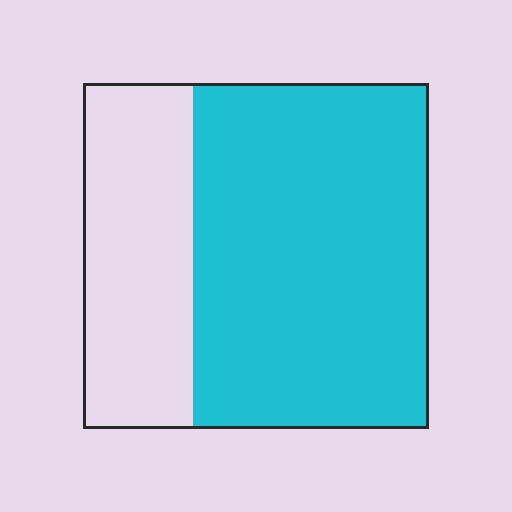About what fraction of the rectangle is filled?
About two thirds (2/3).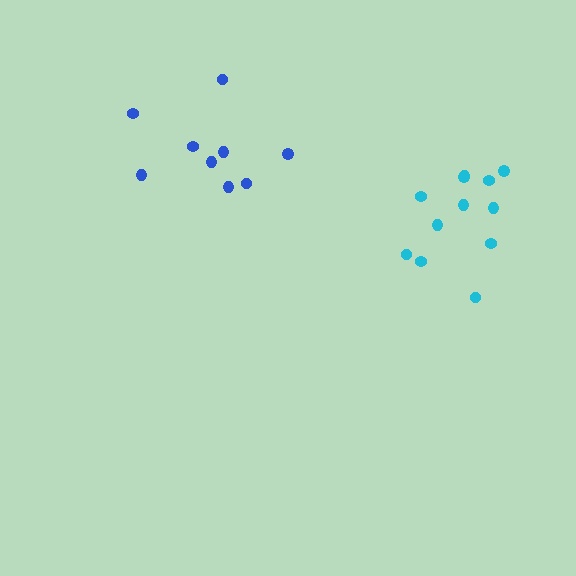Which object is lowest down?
The cyan cluster is bottommost.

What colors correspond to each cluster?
The clusters are colored: blue, cyan.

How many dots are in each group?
Group 1: 9 dots, Group 2: 12 dots (21 total).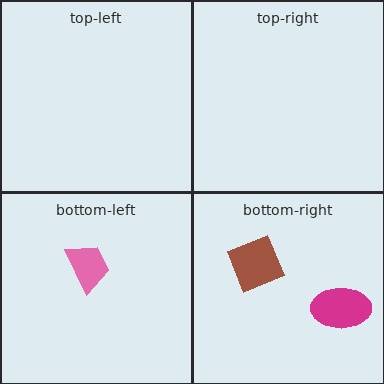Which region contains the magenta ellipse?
The bottom-right region.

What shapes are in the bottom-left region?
The pink trapezoid.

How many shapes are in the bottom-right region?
2.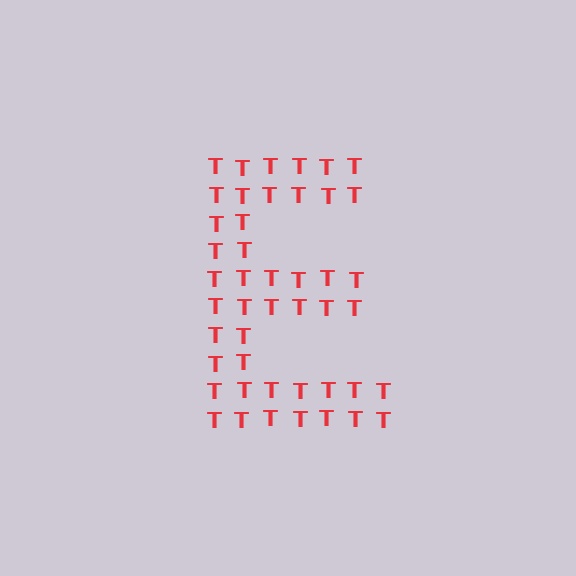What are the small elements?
The small elements are letter T's.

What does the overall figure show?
The overall figure shows the letter E.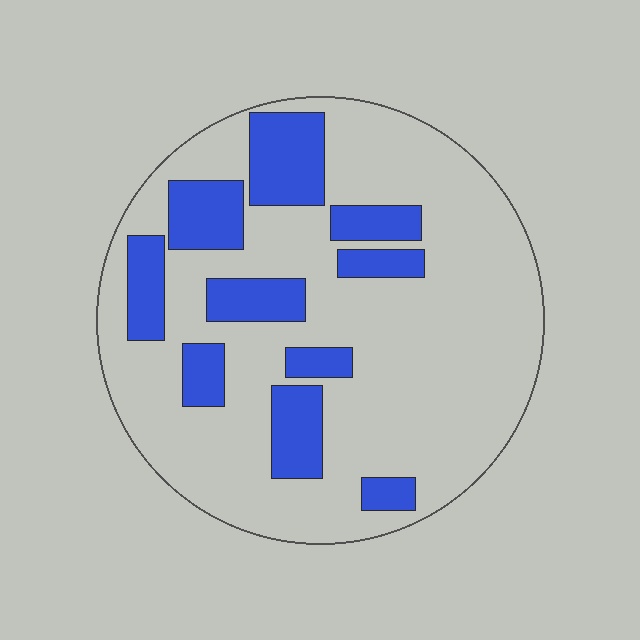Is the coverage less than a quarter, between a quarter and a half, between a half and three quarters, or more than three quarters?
Less than a quarter.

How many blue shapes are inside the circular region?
10.